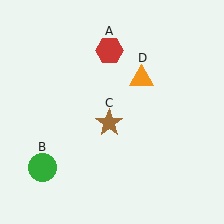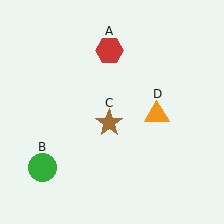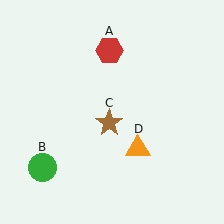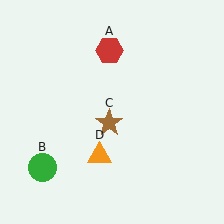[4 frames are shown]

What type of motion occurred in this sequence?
The orange triangle (object D) rotated clockwise around the center of the scene.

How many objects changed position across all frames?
1 object changed position: orange triangle (object D).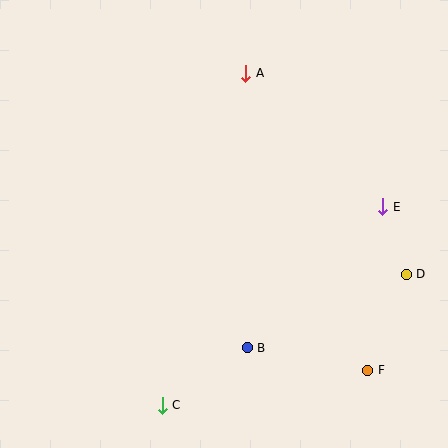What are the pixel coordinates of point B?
Point B is at (247, 348).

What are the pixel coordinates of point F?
Point F is at (368, 370).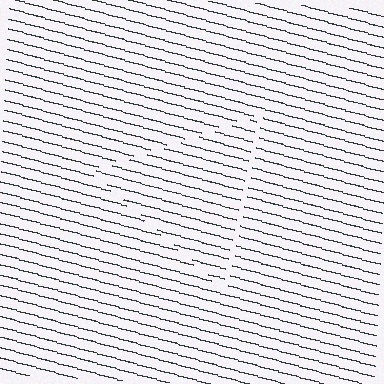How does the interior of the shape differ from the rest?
The interior of the shape contains the same grating, shifted by half a period — the contour is defined by the phase discontinuity where line-ends from the inner and outer gratings abut.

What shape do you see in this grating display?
An illusory triangle. The interior of the shape contains the same grating, shifted by half a period — the contour is defined by the phase discontinuity where line-ends from the inner and outer gratings abut.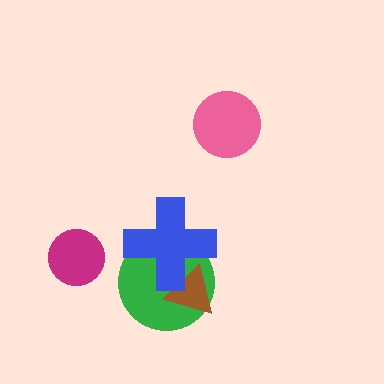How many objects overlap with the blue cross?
2 objects overlap with the blue cross.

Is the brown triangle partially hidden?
Yes, it is partially covered by another shape.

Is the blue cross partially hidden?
No, no other shape covers it.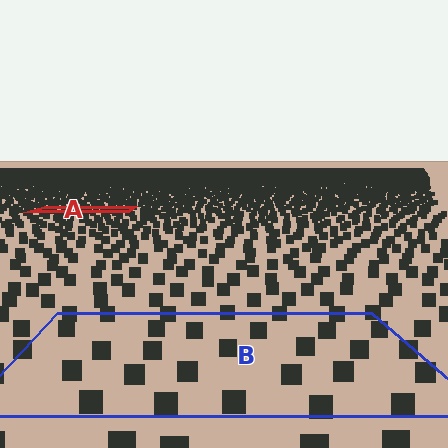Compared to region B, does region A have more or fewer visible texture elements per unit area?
Region A has more texture elements per unit area — they are packed more densely because it is farther away.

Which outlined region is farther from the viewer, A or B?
Region A is farther from the viewer — the texture elements inside it appear smaller and more densely packed.